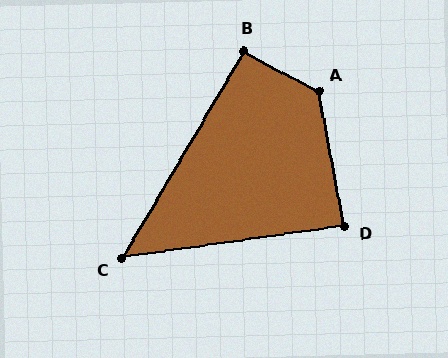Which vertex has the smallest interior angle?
C, at approximately 51 degrees.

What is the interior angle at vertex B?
Approximately 92 degrees (approximately right).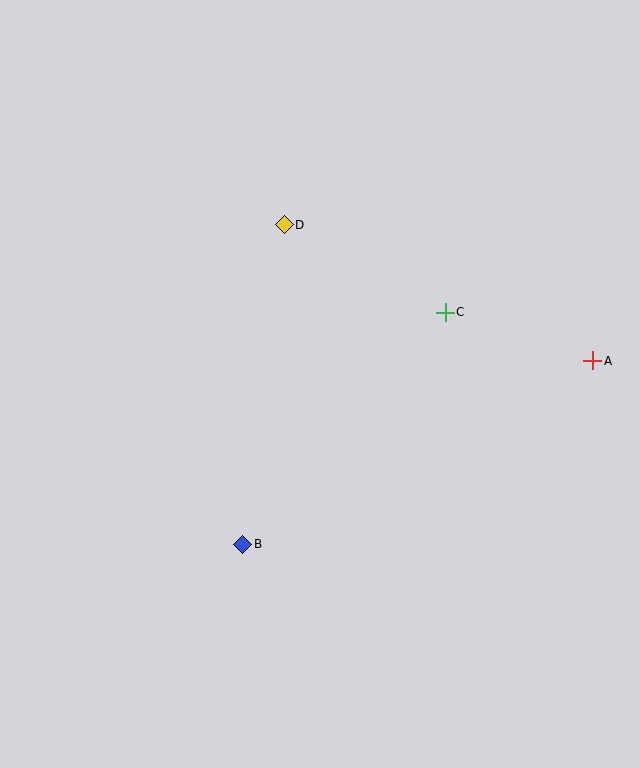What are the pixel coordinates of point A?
Point A is at (593, 361).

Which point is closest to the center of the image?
Point C at (445, 312) is closest to the center.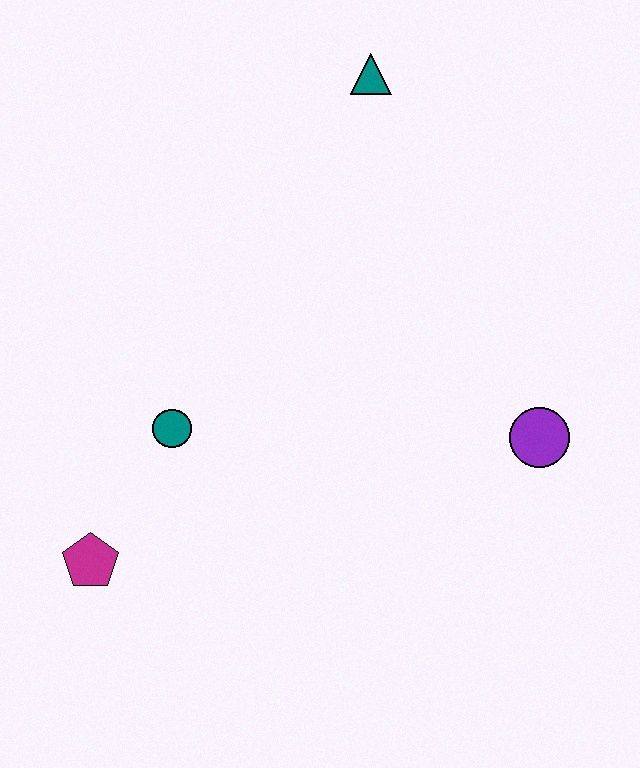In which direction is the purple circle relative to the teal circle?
The purple circle is to the right of the teal circle.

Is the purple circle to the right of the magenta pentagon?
Yes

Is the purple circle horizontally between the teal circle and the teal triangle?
No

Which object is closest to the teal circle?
The magenta pentagon is closest to the teal circle.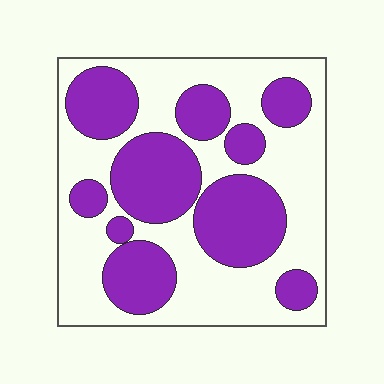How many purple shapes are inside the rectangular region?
10.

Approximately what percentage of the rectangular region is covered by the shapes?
Approximately 45%.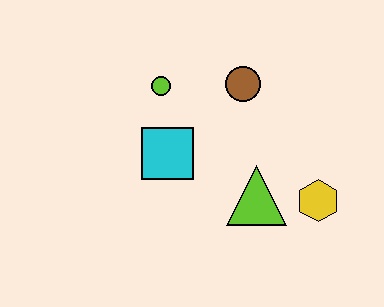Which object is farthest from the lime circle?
The yellow hexagon is farthest from the lime circle.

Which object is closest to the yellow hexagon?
The lime triangle is closest to the yellow hexagon.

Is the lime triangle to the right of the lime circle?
Yes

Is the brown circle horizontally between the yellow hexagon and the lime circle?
Yes